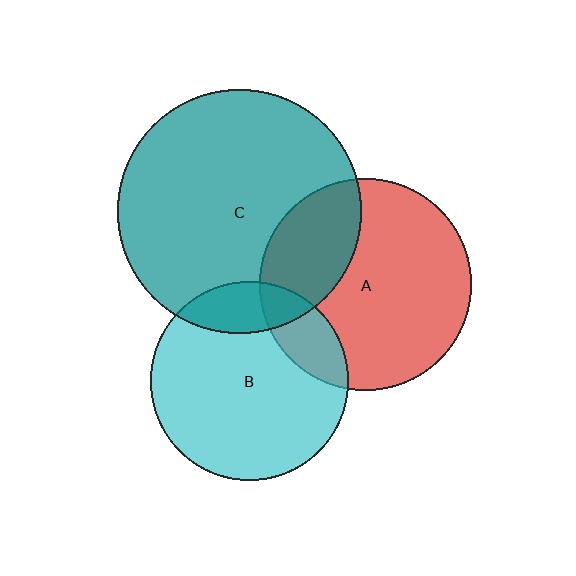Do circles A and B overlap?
Yes.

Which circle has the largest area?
Circle C (teal).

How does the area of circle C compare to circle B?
Approximately 1.5 times.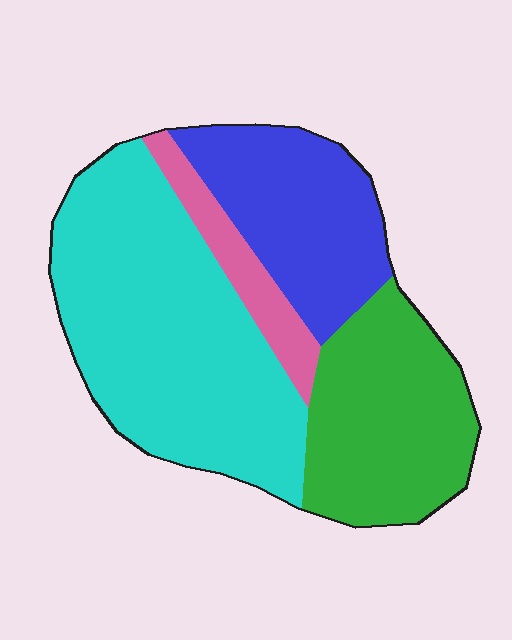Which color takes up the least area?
Pink, at roughly 10%.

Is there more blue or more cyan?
Cyan.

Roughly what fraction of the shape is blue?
Blue covers about 20% of the shape.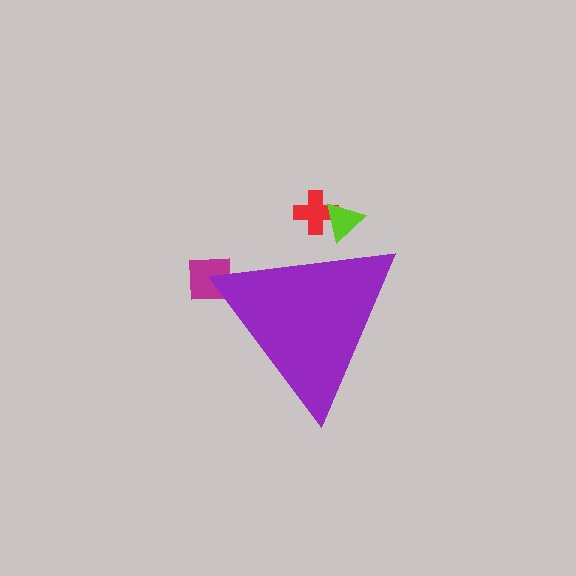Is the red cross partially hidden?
Yes, the red cross is partially hidden behind the purple triangle.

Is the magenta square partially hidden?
Yes, the magenta square is partially hidden behind the purple triangle.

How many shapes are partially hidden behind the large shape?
3 shapes are partially hidden.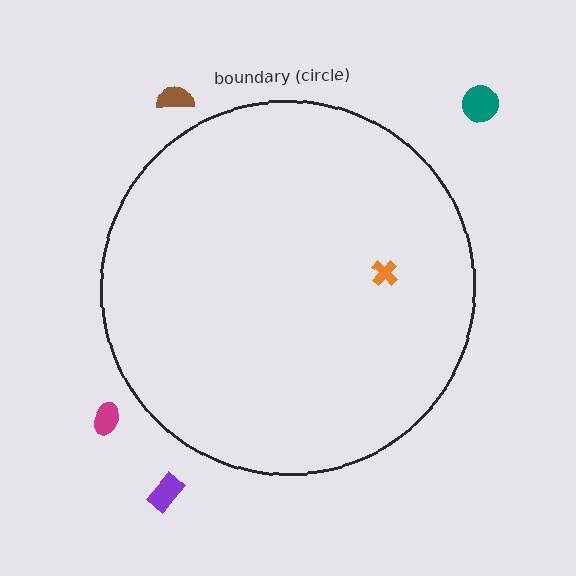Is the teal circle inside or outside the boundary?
Outside.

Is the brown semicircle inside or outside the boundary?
Outside.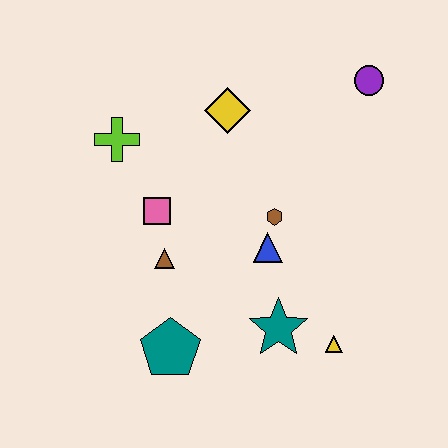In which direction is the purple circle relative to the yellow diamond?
The purple circle is to the right of the yellow diamond.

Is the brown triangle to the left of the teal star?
Yes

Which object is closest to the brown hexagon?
The blue triangle is closest to the brown hexagon.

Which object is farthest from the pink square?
The purple circle is farthest from the pink square.